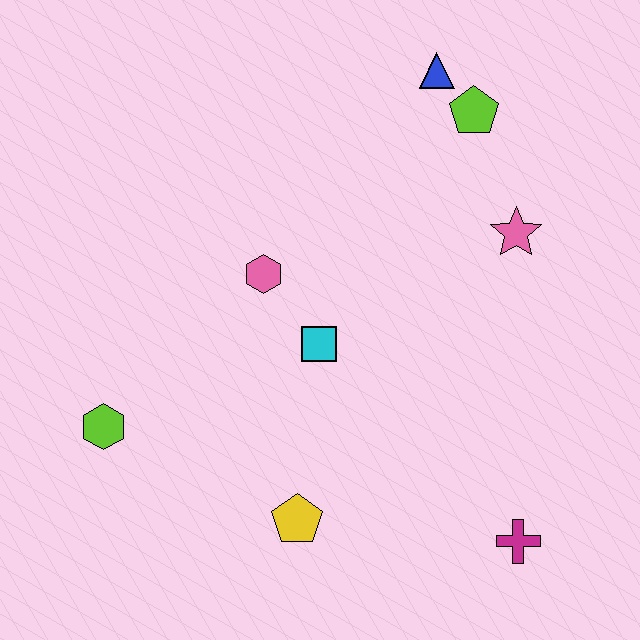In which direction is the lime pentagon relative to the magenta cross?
The lime pentagon is above the magenta cross.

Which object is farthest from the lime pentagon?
The lime hexagon is farthest from the lime pentagon.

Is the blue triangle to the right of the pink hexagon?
Yes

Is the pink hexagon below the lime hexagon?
No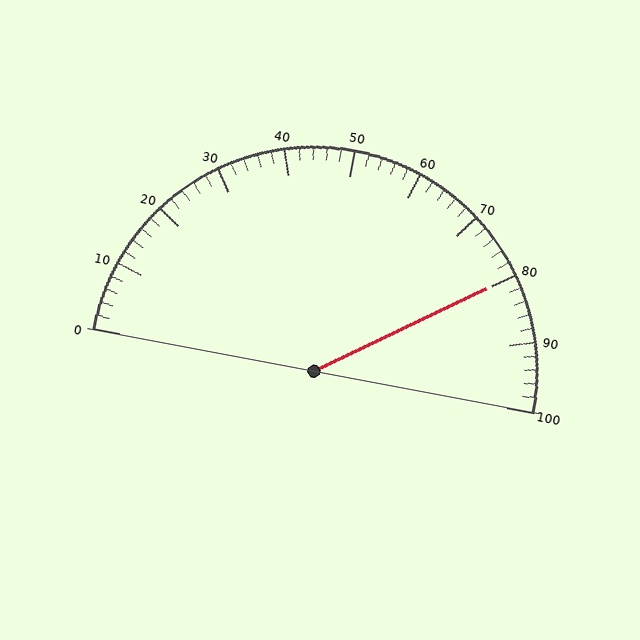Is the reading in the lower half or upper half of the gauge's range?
The reading is in the upper half of the range (0 to 100).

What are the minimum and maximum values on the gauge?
The gauge ranges from 0 to 100.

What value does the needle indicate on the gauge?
The needle indicates approximately 80.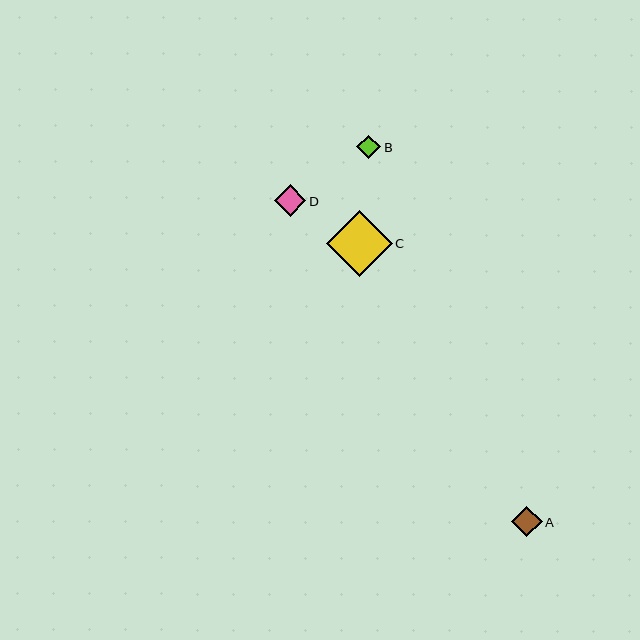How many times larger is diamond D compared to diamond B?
Diamond D is approximately 1.3 times the size of diamond B.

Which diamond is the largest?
Diamond C is the largest with a size of approximately 66 pixels.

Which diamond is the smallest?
Diamond B is the smallest with a size of approximately 24 pixels.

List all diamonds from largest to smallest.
From largest to smallest: C, D, A, B.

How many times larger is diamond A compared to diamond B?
Diamond A is approximately 1.3 times the size of diamond B.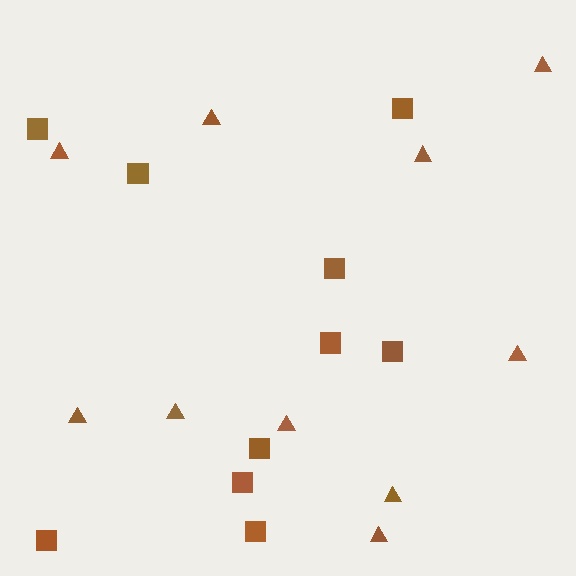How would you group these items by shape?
There are 2 groups: one group of squares (10) and one group of triangles (10).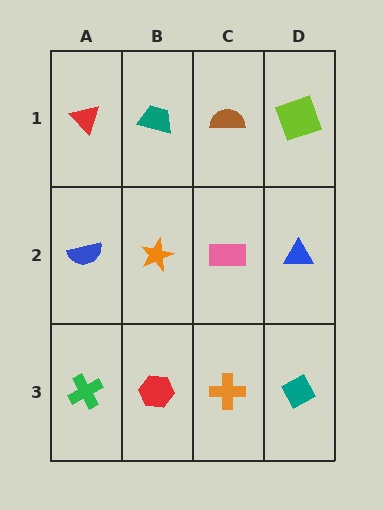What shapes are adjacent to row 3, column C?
A pink rectangle (row 2, column C), a red hexagon (row 3, column B), a teal diamond (row 3, column D).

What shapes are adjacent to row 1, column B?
An orange star (row 2, column B), a red triangle (row 1, column A), a brown semicircle (row 1, column C).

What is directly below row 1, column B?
An orange star.